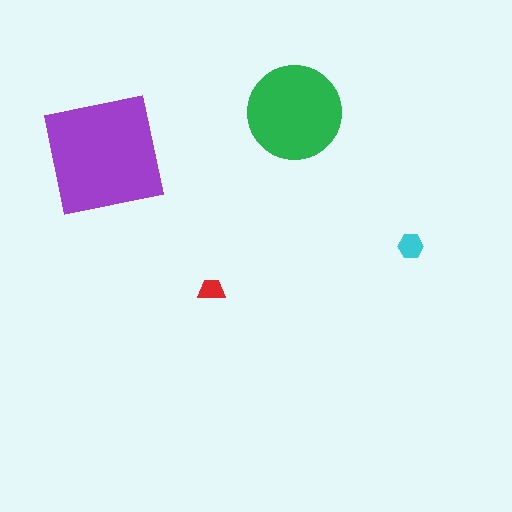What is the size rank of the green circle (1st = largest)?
2nd.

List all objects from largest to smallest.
The purple square, the green circle, the cyan hexagon, the red trapezoid.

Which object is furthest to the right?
The cyan hexagon is rightmost.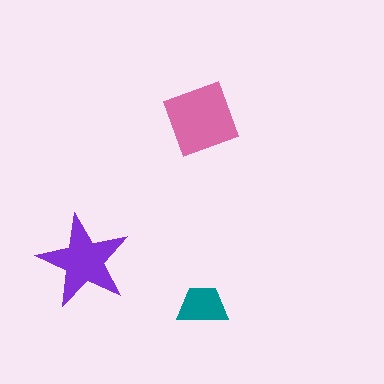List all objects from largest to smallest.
The pink diamond, the purple star, the teal trapezoid.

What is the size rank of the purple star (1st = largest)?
2nd.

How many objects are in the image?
There are 3 objects in the image.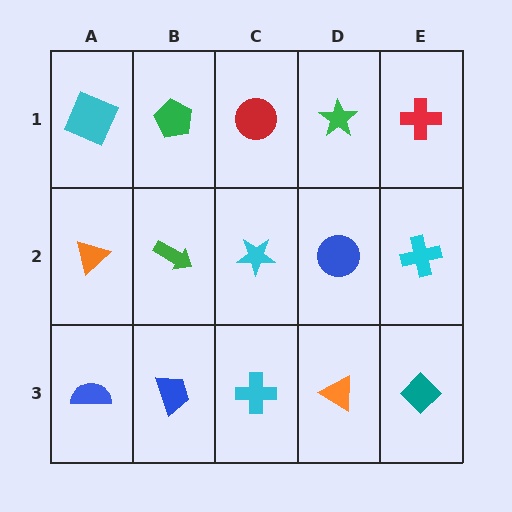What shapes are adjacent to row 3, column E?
A cyan cross (row 2, column E), an orange triangle (row 3, column D).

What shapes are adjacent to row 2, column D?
A green star (row 1, column D), an orange triangle (row 3, column D), a cyan star (row 2, column C), a cyan cross (row 2, column E).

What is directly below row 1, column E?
A cyan cross.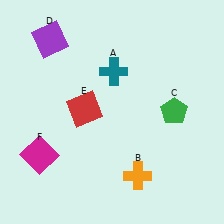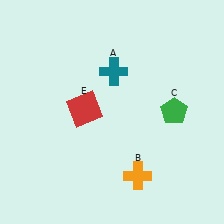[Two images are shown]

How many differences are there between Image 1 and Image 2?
There are 2 differences between the two images.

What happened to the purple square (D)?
The purple square (D) was removed in Image 2. It was in the top-left area of Image 1.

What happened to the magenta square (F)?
The magenta square (F) was removed in Image 2. It was in the bottom-left area of Image 1.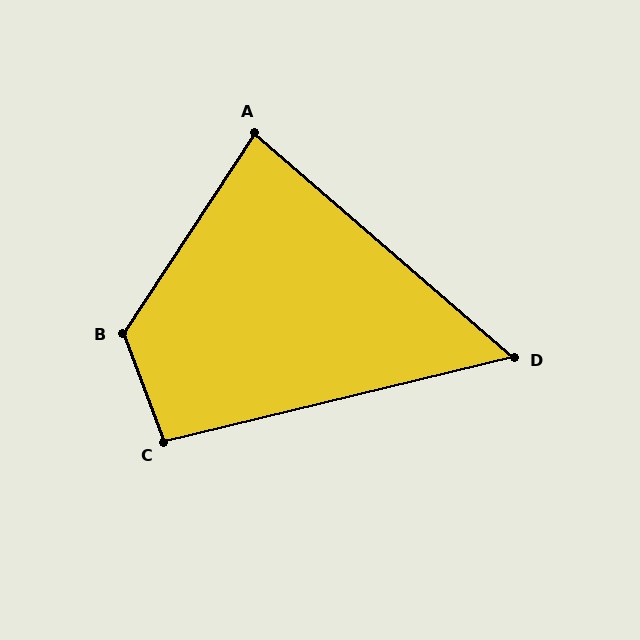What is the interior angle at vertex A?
Approximately 83 degrees (acute).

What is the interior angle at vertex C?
Approximately 97 degrees (obtuse).